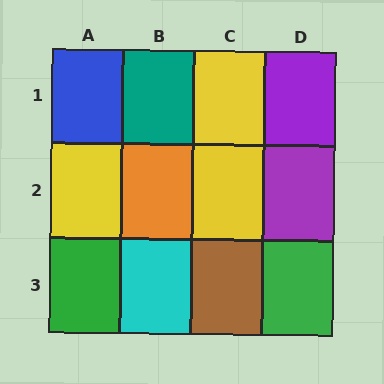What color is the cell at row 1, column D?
Purple.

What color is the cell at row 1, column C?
Yellow.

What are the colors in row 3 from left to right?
Green, cyan, brown, green.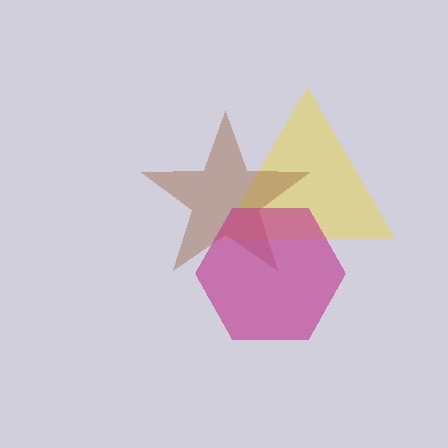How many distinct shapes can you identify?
There are 3 distinct shapes: a yellow triangle, a brown star, a magenta hexagon.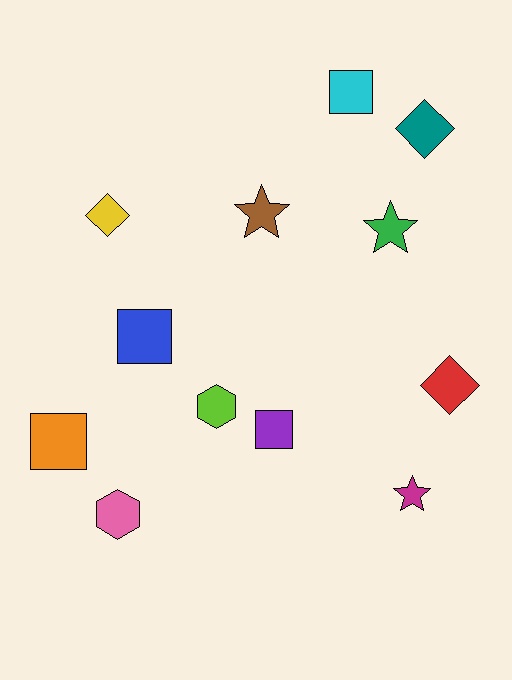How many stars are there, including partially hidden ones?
There are 3 stars.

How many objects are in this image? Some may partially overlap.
There are 12 objects.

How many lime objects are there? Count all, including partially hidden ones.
There is 1 lime object.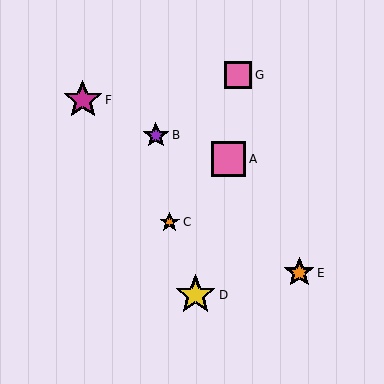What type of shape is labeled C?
Shape C is an orange star.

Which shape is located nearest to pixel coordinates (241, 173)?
The pink square (labeled A) at (228, 159) is nearest to that location.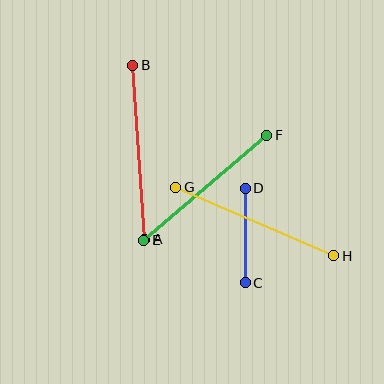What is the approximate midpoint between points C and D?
The midpoint is at approximately (245, 236) pixels.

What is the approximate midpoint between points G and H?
The midpoint is at approximately (255, 221) pixels.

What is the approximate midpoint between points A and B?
The midpoint is at approximately (139, 152) pixels.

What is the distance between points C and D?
The distance is approximately 94 pixels.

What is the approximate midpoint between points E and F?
The midpoint is at approximately (205, 188) pixels.